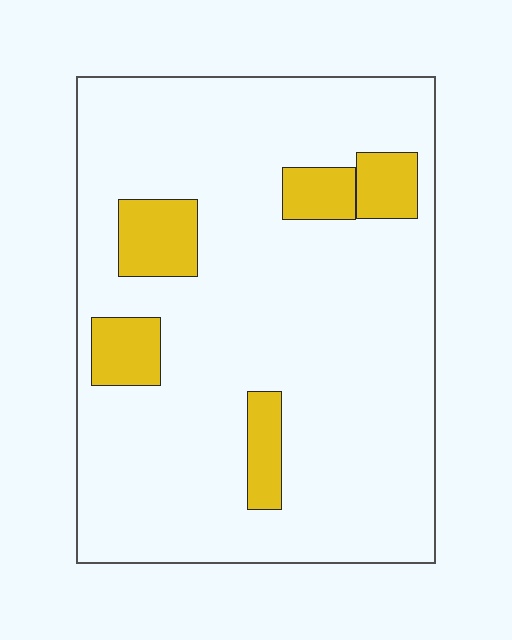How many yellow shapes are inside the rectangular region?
5.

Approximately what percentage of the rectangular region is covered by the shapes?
Approximately 15%.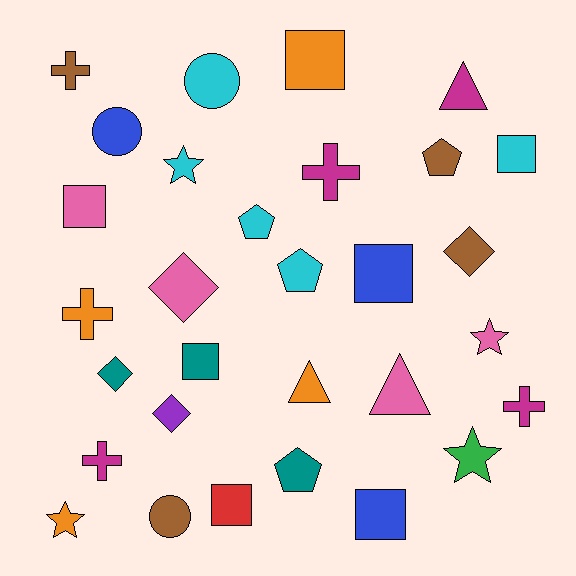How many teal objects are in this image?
There are 3 teal objects.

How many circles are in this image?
There are 3 circles.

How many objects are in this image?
There are 30 objects.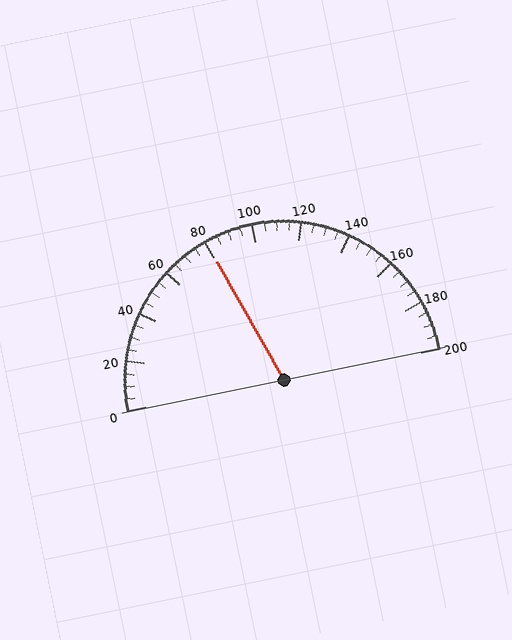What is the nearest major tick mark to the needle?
The nearest major tick mark is 80.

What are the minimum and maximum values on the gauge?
The gauge ranges from 0 to 200.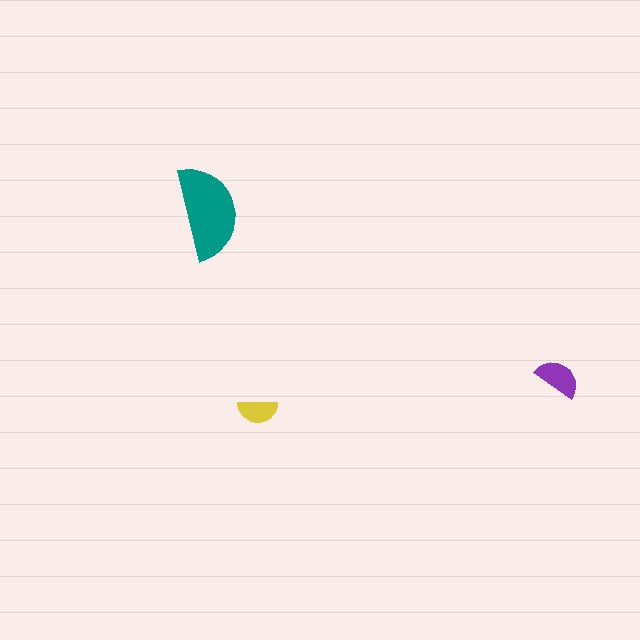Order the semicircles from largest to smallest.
the teal one, the purple one, the yellow one.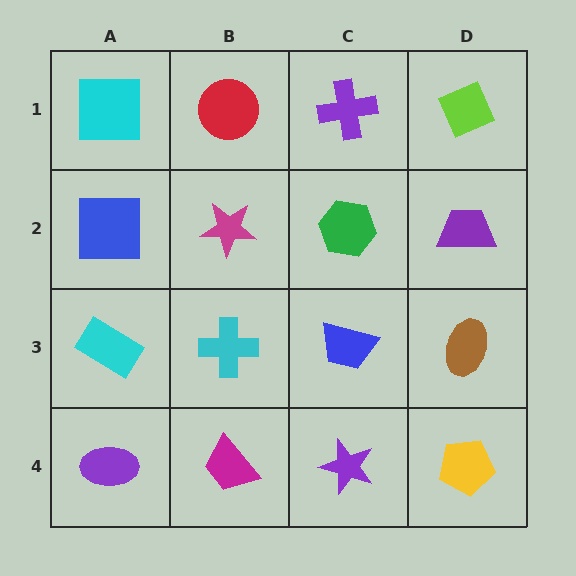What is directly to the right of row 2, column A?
A magenta star.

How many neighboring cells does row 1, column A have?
2.